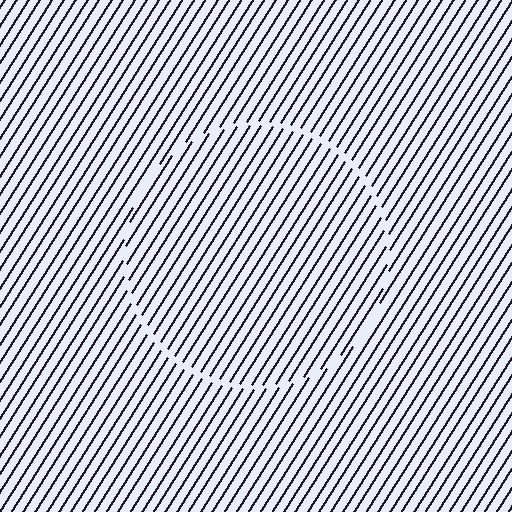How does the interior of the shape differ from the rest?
The interior of the shape contains the same grating, shifted by half a period — the contour is defined by the phase discontinuity where line-ends from the inner and outer gratings abut.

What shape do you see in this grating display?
An illusory circle. The interior of the shape contains the same grating, shifted by half a period — the contour is defined by the phase discontinuity where line-ends from the inner and outer gratings abut.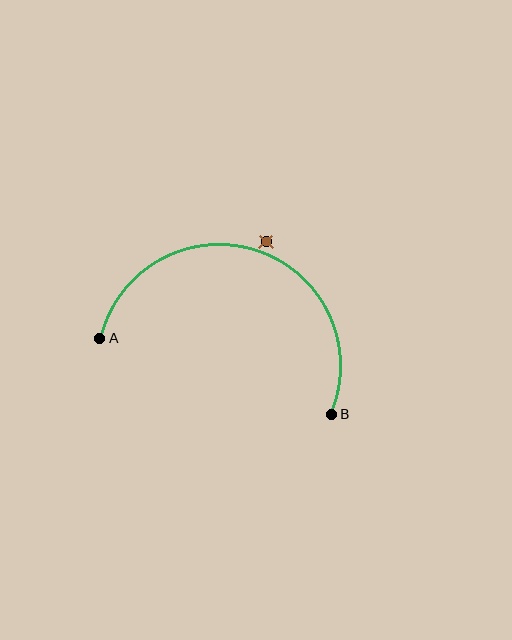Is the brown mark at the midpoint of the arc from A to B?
No — the brown mark does not lie on the arc at all. It sits slightly outside the curve.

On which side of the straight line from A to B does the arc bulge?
The arc bulges above the straight line connecting A and B.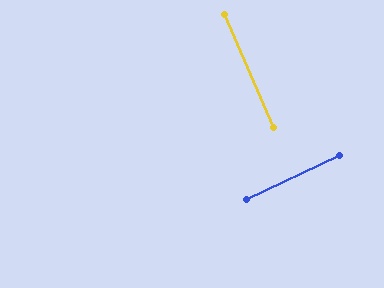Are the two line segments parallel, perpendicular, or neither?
Perpendicular — they meet at approximately 88°.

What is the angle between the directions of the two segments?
Approximately 88 degrees.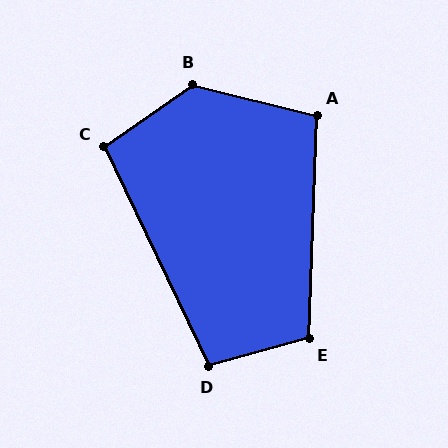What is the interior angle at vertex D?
Approximately 100 degrees (obtuse).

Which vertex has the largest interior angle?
B, at approximately 131 degrees.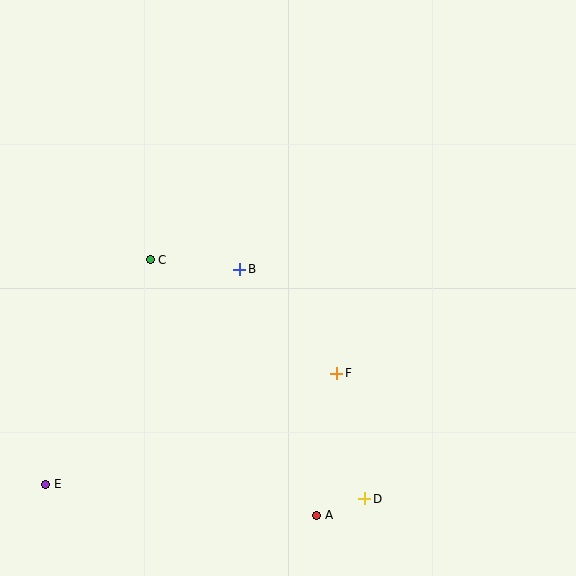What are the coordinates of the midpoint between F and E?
The midpoint between F and E is at (191, 429).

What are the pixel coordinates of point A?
Point A is at (317, 515).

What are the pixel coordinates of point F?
Point F is at (337, 373).